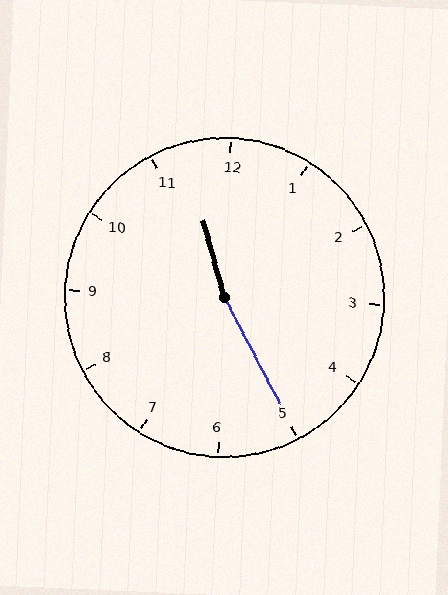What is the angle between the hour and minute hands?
Approximately 168 degrees.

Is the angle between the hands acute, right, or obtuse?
It is obtuse.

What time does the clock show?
11:25.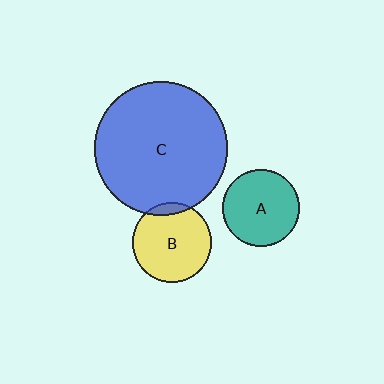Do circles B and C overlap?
Yes.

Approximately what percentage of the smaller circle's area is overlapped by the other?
Approximately 10%.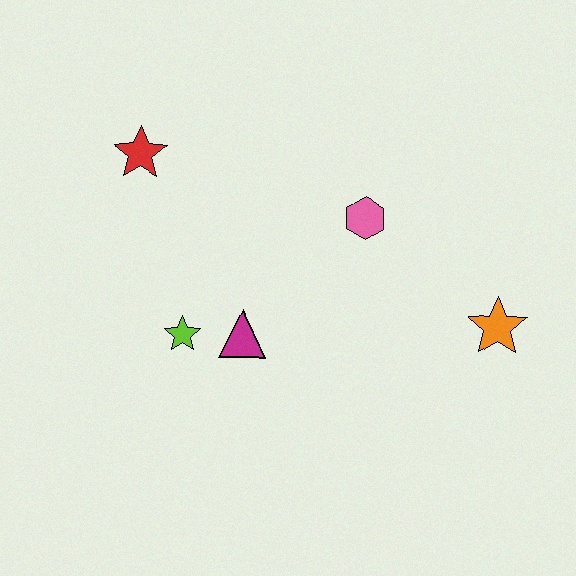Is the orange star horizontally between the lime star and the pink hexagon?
No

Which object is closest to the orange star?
The pink hexagon is closest to the orange star.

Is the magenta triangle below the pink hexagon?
Yes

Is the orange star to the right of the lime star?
Yes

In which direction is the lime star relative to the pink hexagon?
The lime star is to the left of the pink hexagon.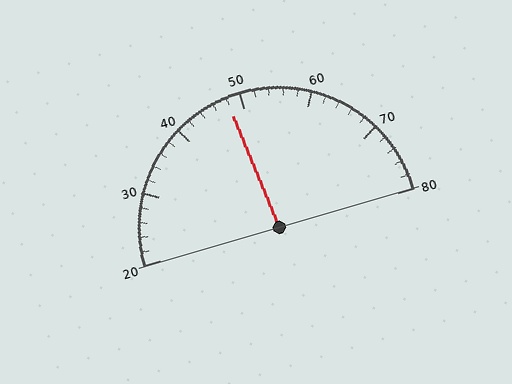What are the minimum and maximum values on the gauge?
The gauge ranges from 20 to 80.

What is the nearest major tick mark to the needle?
The nearest major tick mark is 50.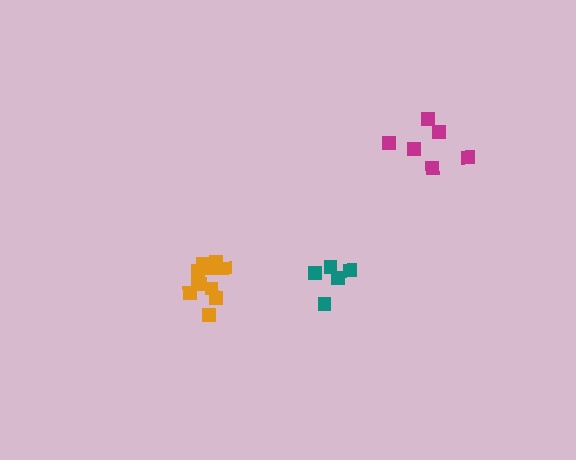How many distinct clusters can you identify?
There are 3 distinct clusters.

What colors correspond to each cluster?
The clusters are colored: teal, orange, magenta.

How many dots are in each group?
Group 1: 5 dots, Group 2: 11 dots, Group 3: 6 dots (22 total).